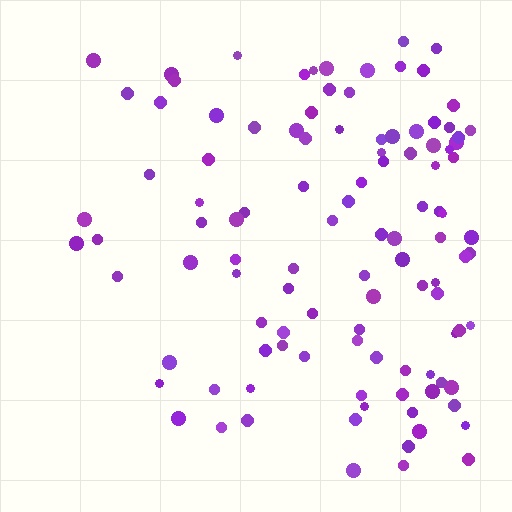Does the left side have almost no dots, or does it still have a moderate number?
Still a moderate number, just noticeably fewer than the right.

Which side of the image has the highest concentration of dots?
The right.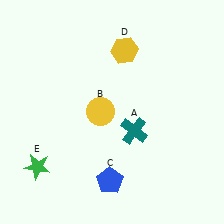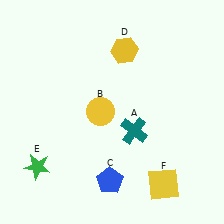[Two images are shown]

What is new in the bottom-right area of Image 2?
A yellow square (F) was added in the bottom-right area of Image 2.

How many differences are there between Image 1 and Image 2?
There is 1 difference between the two images.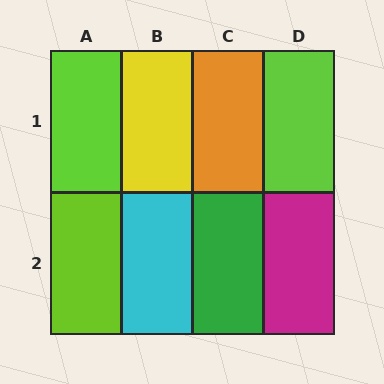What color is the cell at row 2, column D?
Magenta.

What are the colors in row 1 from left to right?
Lime, yellow, orange, lime.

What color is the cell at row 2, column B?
Cyan.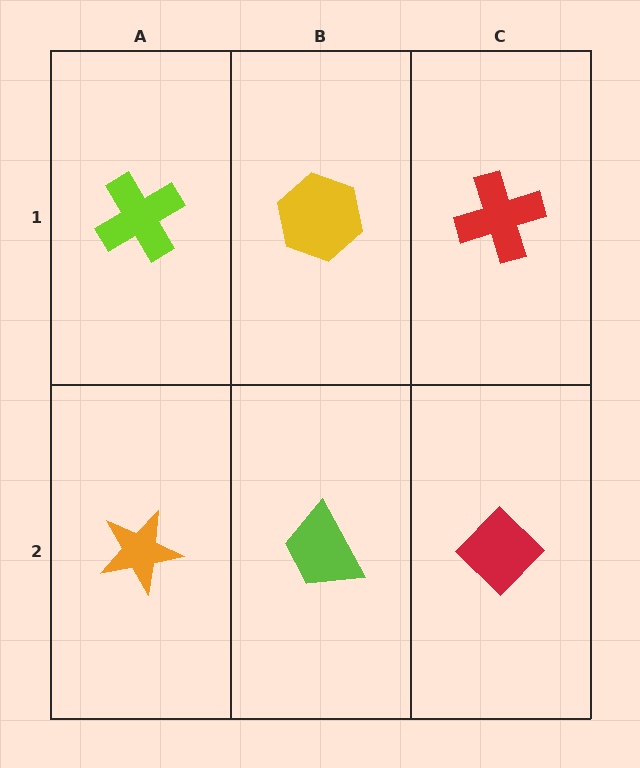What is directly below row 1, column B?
A lime trapezoid.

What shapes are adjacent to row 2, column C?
A red cross (row 1, column C), a lime trapezoid (row 2, column B).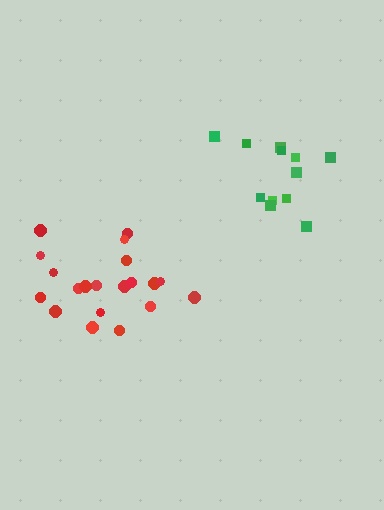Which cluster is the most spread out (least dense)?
Red.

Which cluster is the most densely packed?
Green.